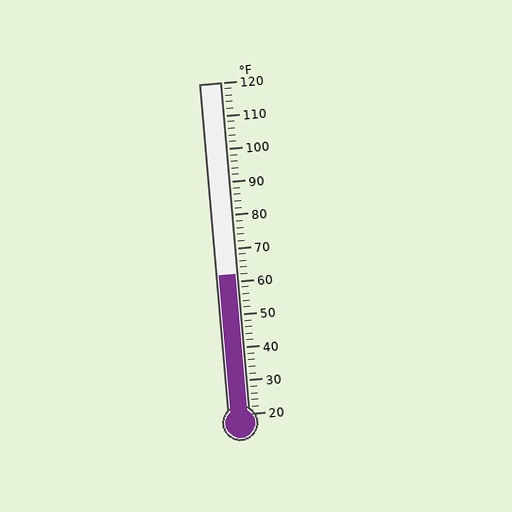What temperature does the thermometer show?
The thermometer shows approximately 62°F.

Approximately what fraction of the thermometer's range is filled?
The thermometer is filled to approximately 40% of its range.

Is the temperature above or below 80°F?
The temperature is below 80°F.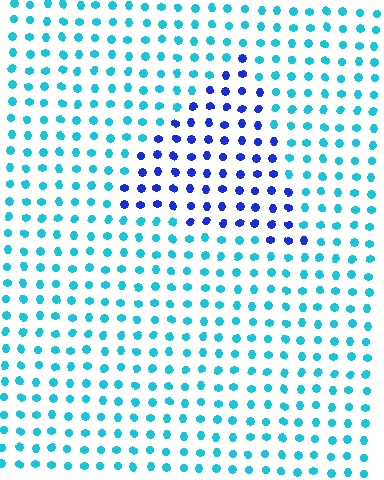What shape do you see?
I see a triangle.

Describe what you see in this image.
The image is filled with small cyan elements in a uniform arrangement. A triangle-shaped region is visible where the elements are tinted to a slightly different hue, forming a subtle color boundary.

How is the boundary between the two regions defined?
The boundary is defined purely by a slight shift in hue (about 48 degrees). Spacing, size, and orientation are identical on both sides.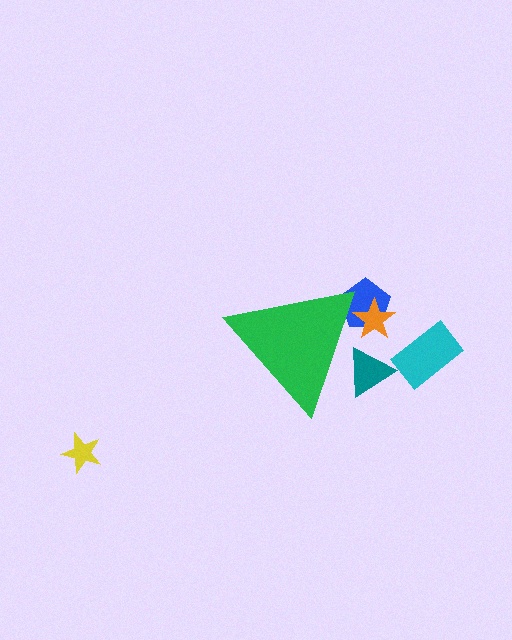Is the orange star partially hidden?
Yes, the orange star is partially hidden behind the green triangle.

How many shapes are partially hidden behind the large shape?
3 shapes are partially hidden.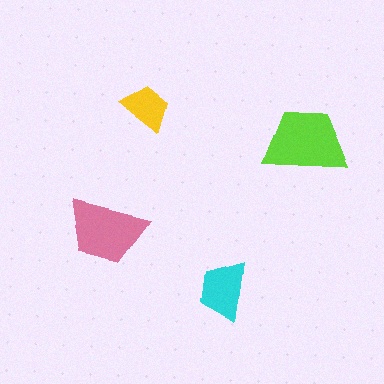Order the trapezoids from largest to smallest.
the lime one, the pink one, the cyan one, the yellow one.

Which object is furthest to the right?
The lime trapezoid is rightmost.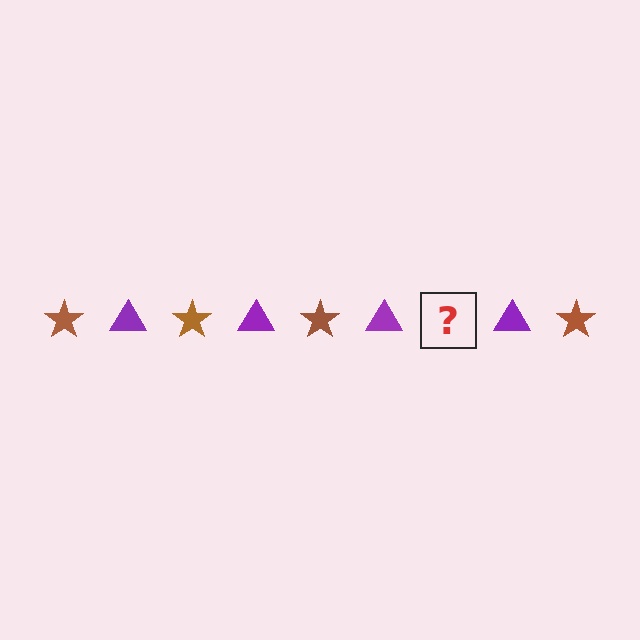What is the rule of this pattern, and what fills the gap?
The rule is that the pattern alternates between brown star and purple triangle. The gap should be filled with a brown star.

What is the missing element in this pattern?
The missing element is a brown star.